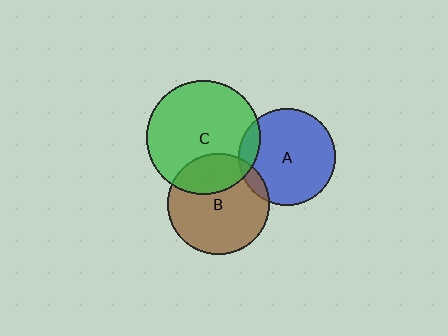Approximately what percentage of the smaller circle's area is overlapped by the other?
Approximately 30%.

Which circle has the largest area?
Circle C (green).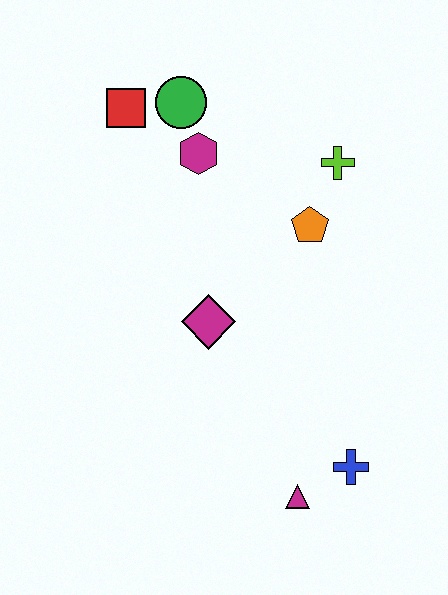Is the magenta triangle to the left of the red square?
No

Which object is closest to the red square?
The green circle is closest to the red square.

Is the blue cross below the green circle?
Yes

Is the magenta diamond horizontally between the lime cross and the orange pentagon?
No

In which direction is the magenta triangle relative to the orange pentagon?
The magenta triangle is below the orange pentagon.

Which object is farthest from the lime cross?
The magenta triangle is farthest from the lime cross.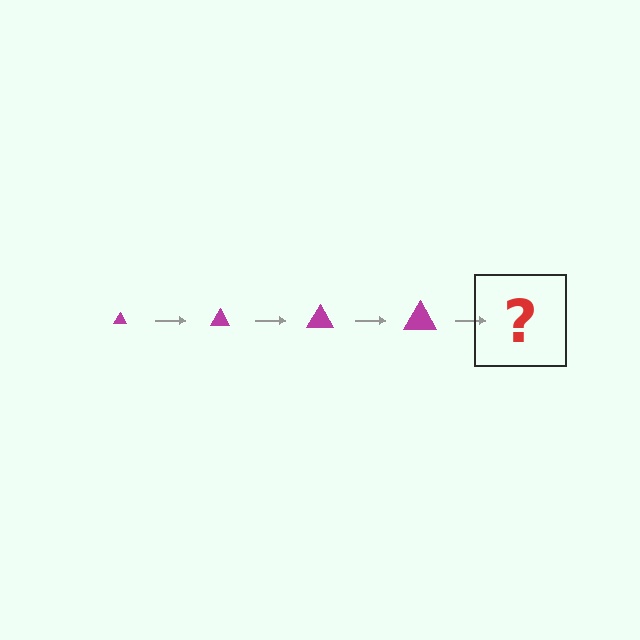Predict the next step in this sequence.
The next step is a magenta triangle, larger than the previous one.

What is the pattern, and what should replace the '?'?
The pattern is that the triangle gets progressively larger each step. The '?' should be a magenta triangle, larger than the previous one.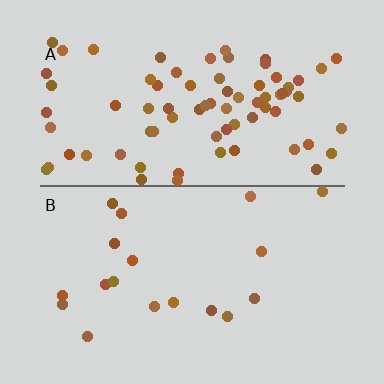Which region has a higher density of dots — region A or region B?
A (the top).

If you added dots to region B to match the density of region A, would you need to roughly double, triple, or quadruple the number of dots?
Approximately quadruple.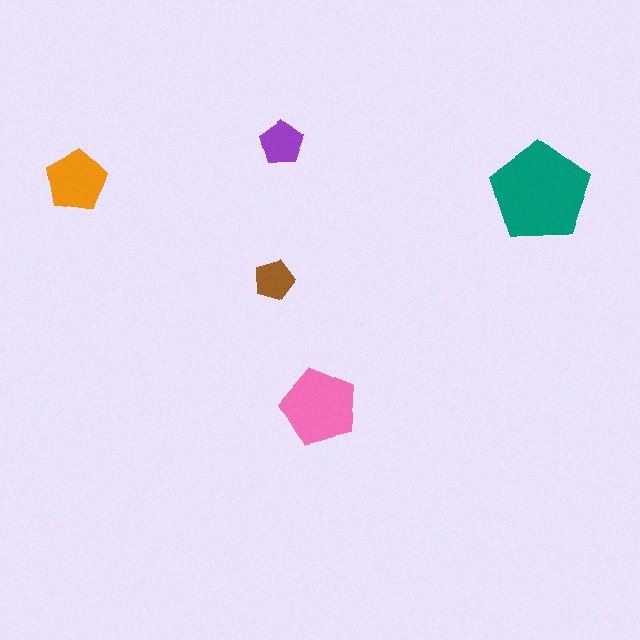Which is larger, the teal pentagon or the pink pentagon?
The teal one.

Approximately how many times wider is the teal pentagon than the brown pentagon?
About 2.5 times wider.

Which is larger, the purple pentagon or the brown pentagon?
The purple one.